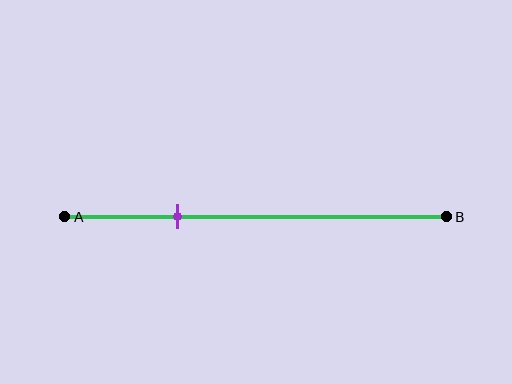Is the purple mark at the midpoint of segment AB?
No, the mark is at about 30% from A, not at the 50% midpoint.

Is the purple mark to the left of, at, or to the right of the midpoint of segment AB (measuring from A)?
The purple mark is to the left of the midpoint of segment AB.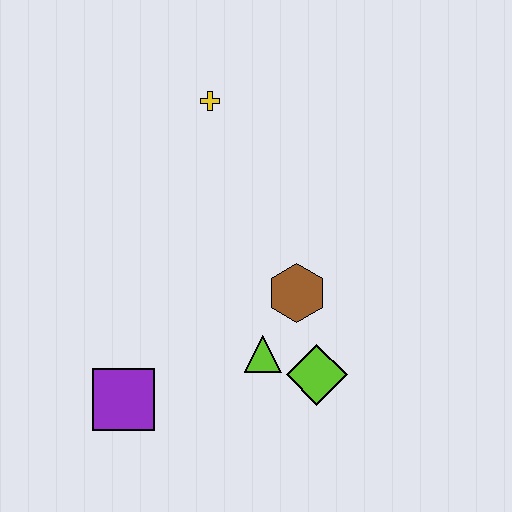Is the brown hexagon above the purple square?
Yes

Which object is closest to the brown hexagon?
The lime triangle is closest to the brown hexagon.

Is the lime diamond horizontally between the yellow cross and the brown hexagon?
No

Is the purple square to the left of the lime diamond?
Yes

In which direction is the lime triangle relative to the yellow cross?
The lime triangle is below the yellow cross.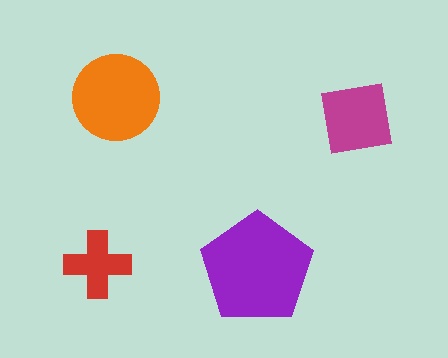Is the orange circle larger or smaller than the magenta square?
Larger.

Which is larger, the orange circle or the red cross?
The orange circle.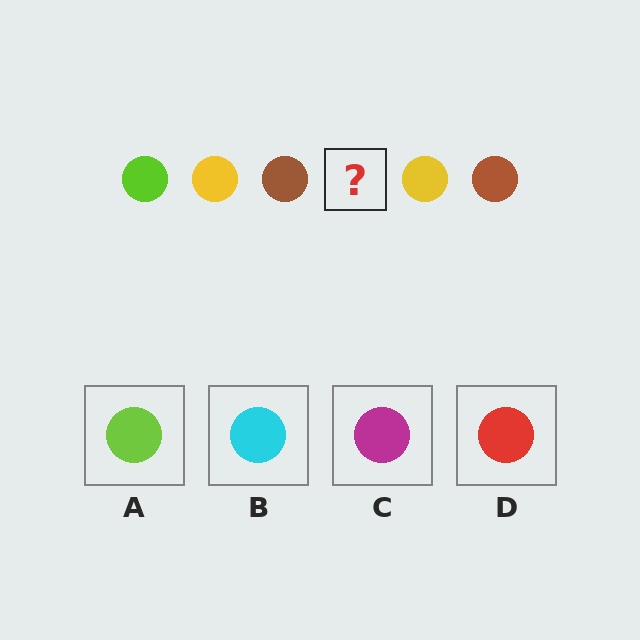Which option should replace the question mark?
Option A.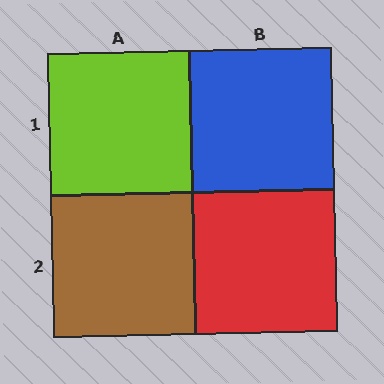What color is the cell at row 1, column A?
Lime.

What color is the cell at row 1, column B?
Blue.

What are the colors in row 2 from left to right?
Brown, red.